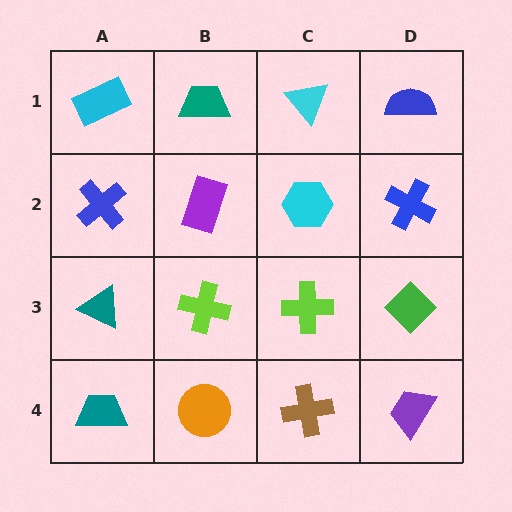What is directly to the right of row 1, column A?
A teal trapezoid.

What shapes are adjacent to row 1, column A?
A blue cross (row 2, column A), a teal trapezoid (row 1, column B).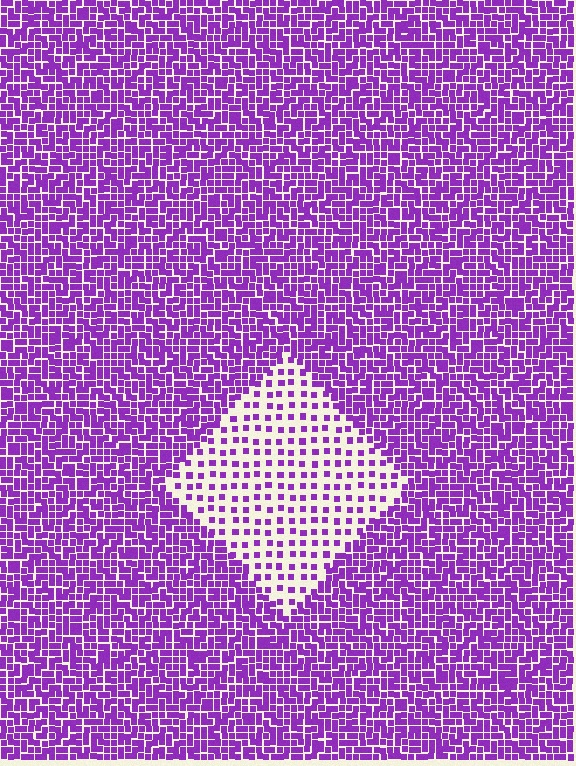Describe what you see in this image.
The image contains small purple elements arranged at two different densities. A diamond-shaped region is visible where the elements are less densely packed than the surrounding area.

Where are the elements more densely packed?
The elements are more densely packed outside the diamond boundary.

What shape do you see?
I see a diamond.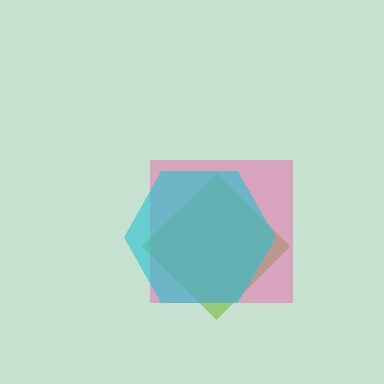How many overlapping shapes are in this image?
There are 3 overlapping shapes in the image.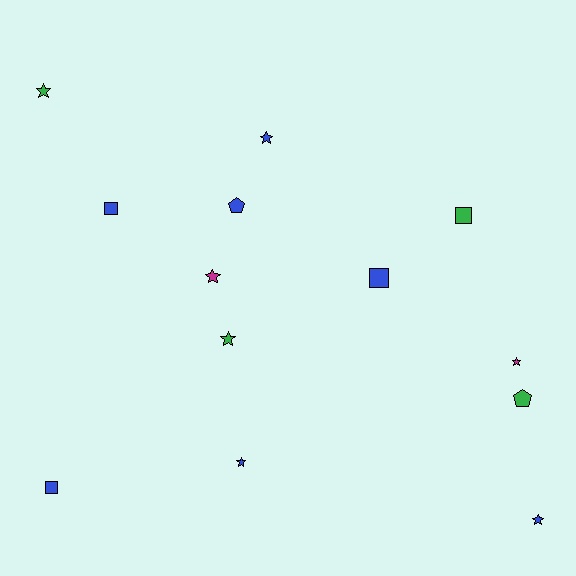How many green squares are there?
There is 1 green square.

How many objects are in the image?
There are 13 objects.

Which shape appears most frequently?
Star, with 7 objects.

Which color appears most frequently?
Blue, with 7 objects.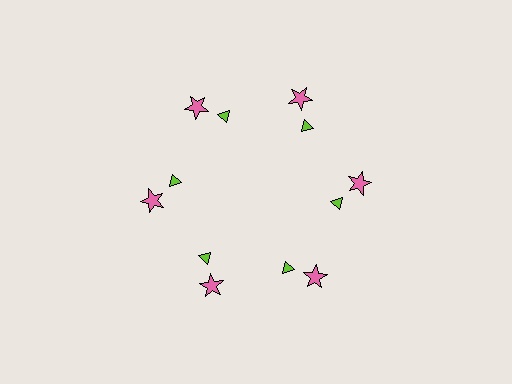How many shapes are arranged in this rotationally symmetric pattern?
There are 12 shapes, arranged in 6 groups of 2.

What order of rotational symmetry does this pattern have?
This pattern has 6-fold rotational symmetry.